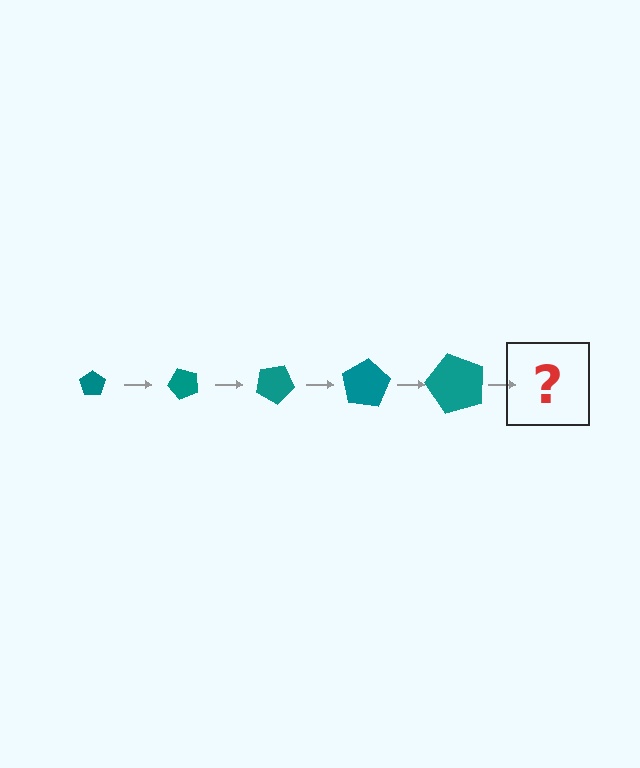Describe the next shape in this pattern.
It should be a pentagon, larger than the previous one and rotated 250 degrees from the start.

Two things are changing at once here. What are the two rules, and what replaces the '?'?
The two rules are that the pentagon grows larger each step and it rotates 50 degrees each step. The '?' should be a pentagon, larger than the previous one and rotated 250 degrees from the start.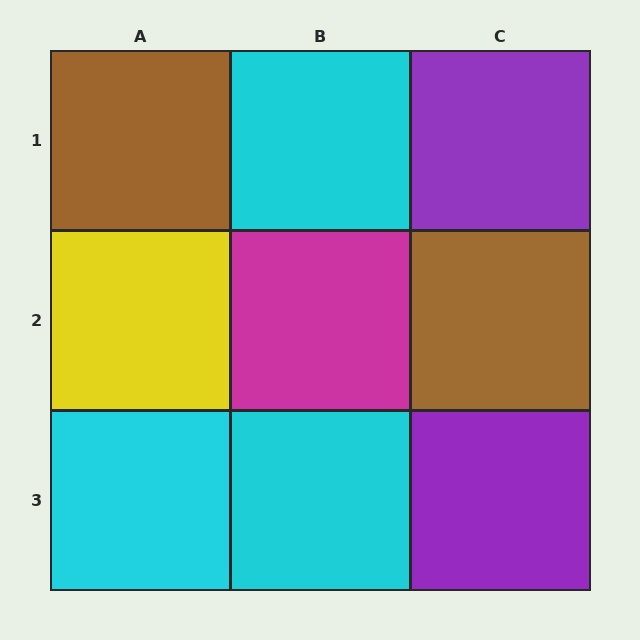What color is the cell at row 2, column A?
Yellow.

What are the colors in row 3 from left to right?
Cyan, cyan, purple.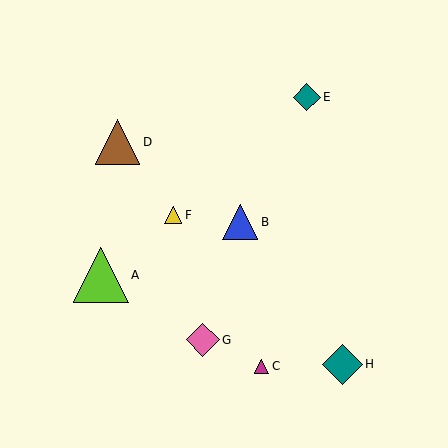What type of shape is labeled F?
Shape F is a yellow triangle.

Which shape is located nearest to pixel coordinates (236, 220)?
The blue triangle (labeled B) at (240, 222) is nearest to that location.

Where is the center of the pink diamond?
The center of the pink diamond is at (203, 340).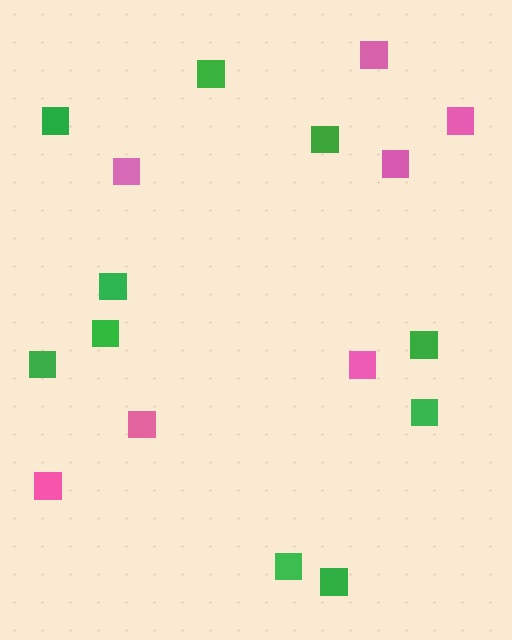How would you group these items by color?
There are 2 groups: one group of pink squares (7) and one group of green squares (10).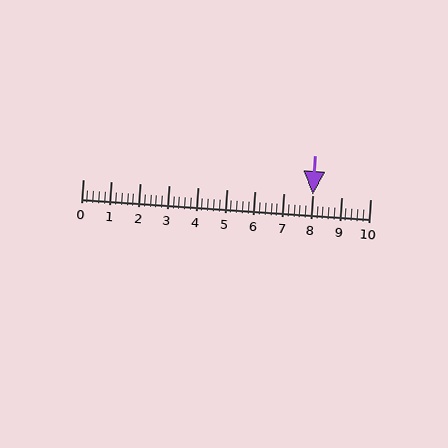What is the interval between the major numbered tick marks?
The major tick marks are spaced 1 units apart.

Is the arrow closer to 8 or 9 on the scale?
The arrow is closer to 8.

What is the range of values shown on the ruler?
The ruler shows values from 0 to 10.